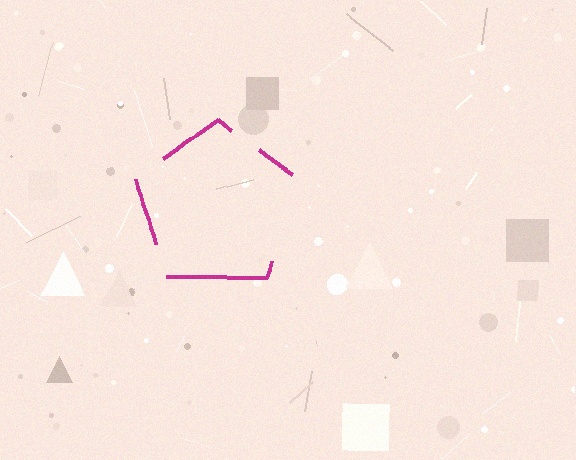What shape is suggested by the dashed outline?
The dashed outline suggests a pentagon.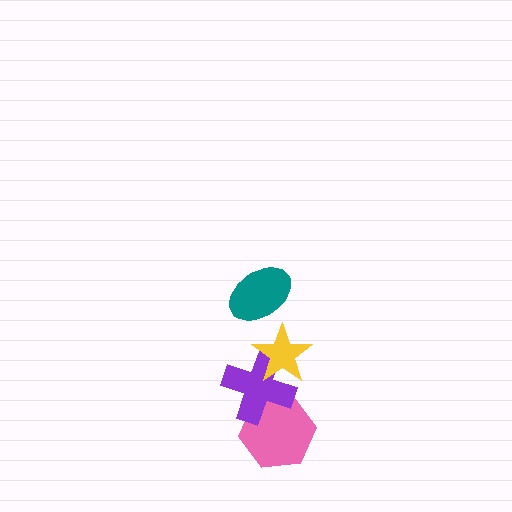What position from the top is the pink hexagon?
The pink hexagon is 4th from the top.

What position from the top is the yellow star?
The yellow star is 2nd from the top.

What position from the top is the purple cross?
The purple cross is 3rd from the top.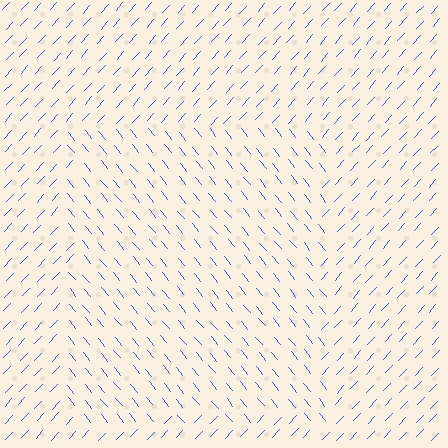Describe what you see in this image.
The image is filled with small blue line segments. A rectangle region in the image has lines oriented differently from the surrounding lines, creating a visible texture boundary.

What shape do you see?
I see a rectangle.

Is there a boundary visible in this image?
Yes, there is a texture boundary formed by a change in line orientation.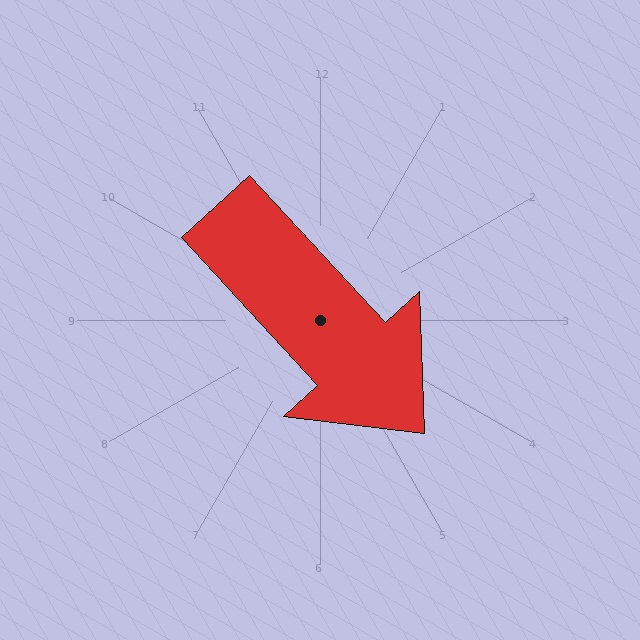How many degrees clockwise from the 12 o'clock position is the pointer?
Approximately 137 degrees.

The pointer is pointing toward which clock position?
Roughly 5 o'clock.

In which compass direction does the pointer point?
Southeast.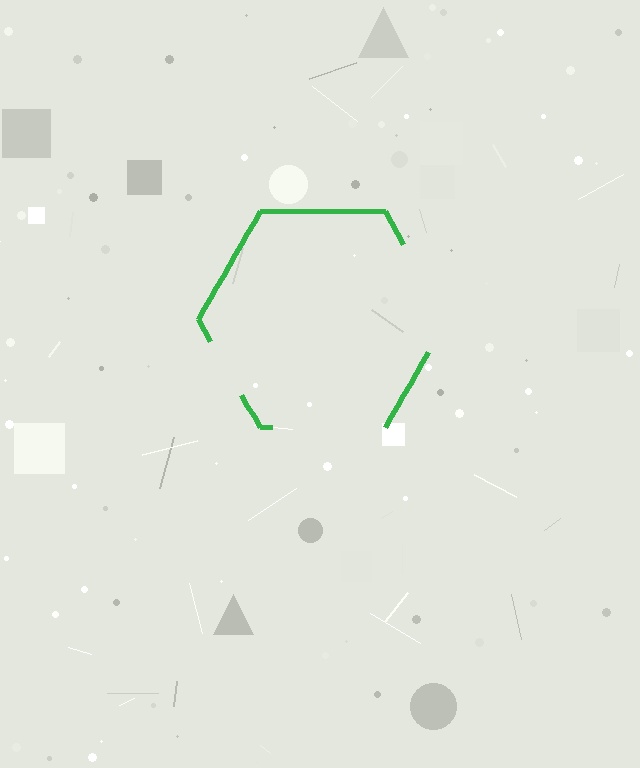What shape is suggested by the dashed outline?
The dashed outline suggests a hexagon.